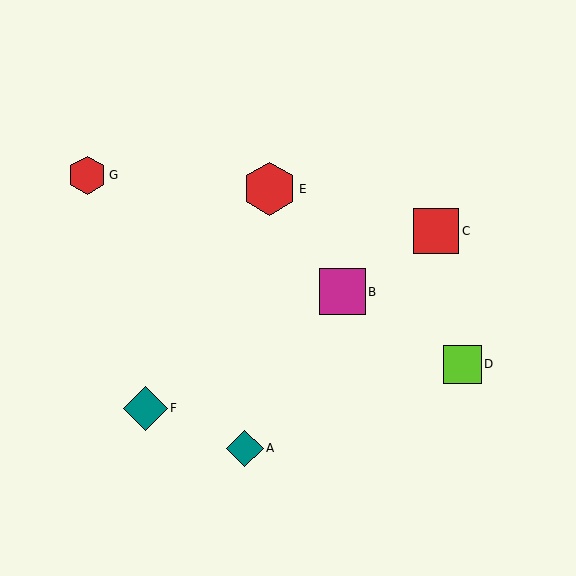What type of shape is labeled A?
Shape A is a teal diamond.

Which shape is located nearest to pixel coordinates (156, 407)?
The teal diamond (labeled F) at (145, 408) is nearest to that location.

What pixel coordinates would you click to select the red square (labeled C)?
Click at (436, 231) to select the red square C.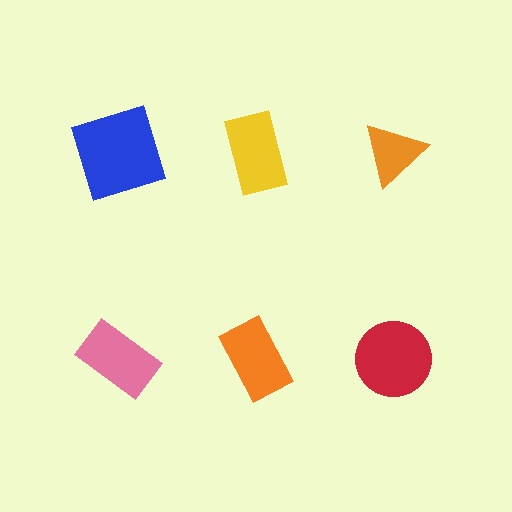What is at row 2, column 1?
A pink rectangle.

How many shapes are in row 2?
3 shapes.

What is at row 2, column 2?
An orange rectangle.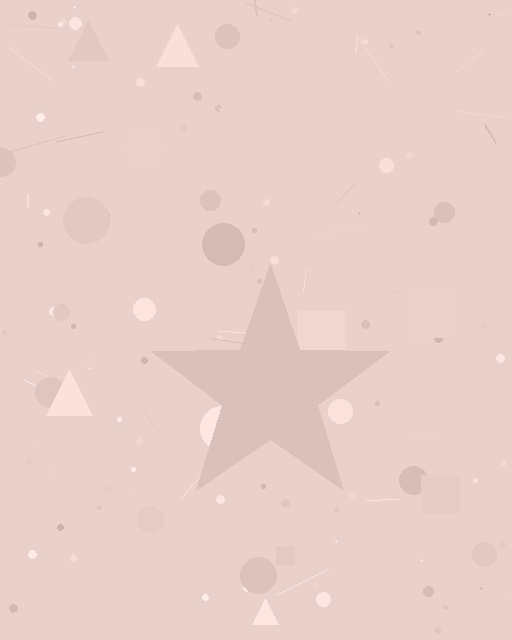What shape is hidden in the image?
A star is hidden in the image.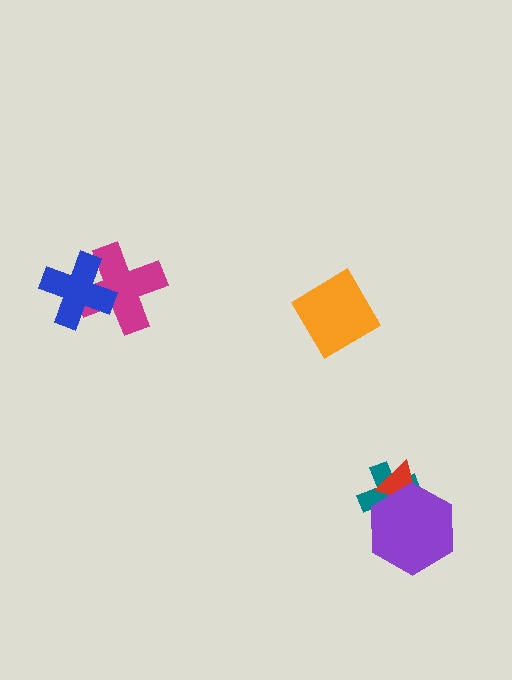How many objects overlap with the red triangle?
2 objects overlap with the red triangle.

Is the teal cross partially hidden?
Yes, it is partially covered by another shape.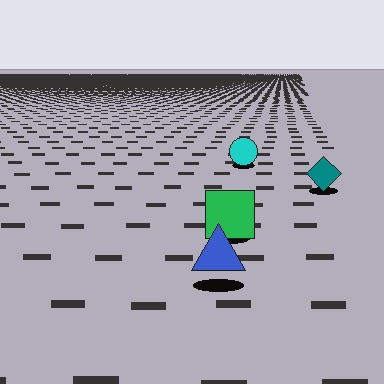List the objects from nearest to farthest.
From nearest to farthest: the blue triangle, the green square, the teal diamond, the cyan circle.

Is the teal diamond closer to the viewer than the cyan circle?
Yes. The teal diamond is closer — you can tell from the texture gradient: the ground texture is coarser near it.